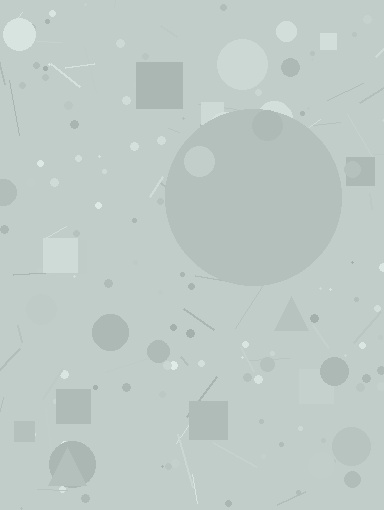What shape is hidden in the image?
A circle is hidden in the image.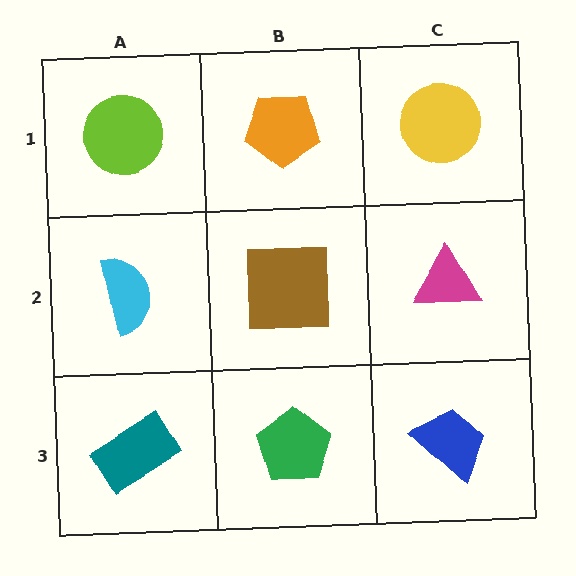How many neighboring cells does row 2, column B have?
4.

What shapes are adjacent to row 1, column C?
A magenta triangle (row 2, column C), an orange pentagon (row 1, column B).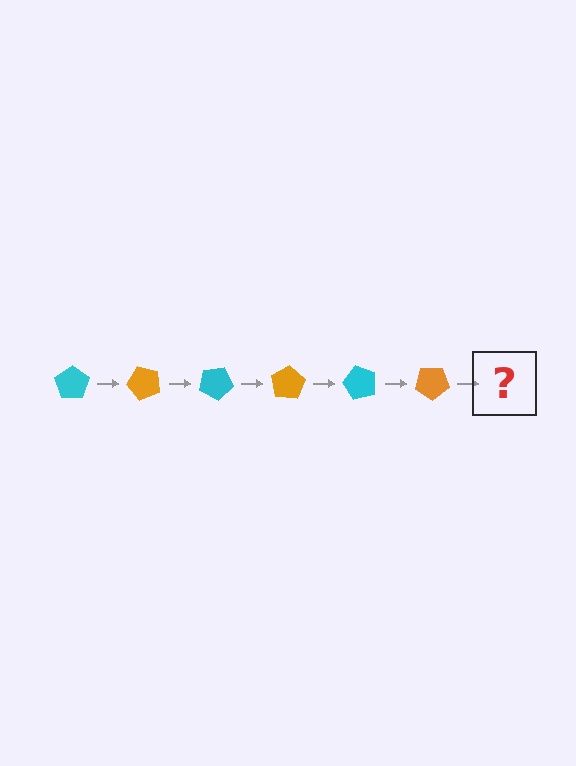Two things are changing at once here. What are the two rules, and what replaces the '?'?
The two rules are that it rotates 50 degrees each step and the color cycles through cyan and orange. The '?' should be a cyan pentagon, rotated 300 degrees from the start.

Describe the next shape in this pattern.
It should be a cyan pentagon, rotated 300 degrees from the start.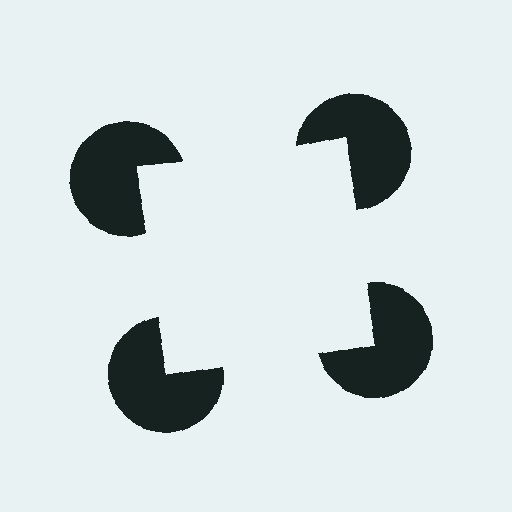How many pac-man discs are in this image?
There are 4 — one at each vertex of the illusory square.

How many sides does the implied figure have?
4 sides.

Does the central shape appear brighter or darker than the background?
It typically appears slightly brighter than the background, even though no actual brightness change is drawn.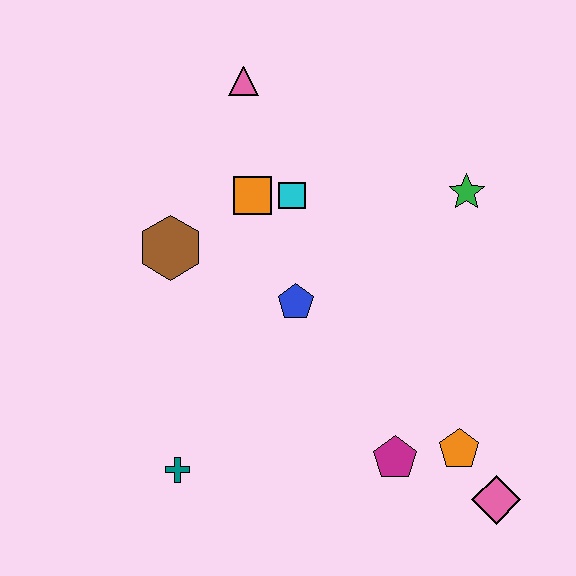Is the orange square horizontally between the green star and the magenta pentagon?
No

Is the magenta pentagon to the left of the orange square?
No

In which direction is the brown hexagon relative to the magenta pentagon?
The brown hexagon is to the left of the magenta pentagon.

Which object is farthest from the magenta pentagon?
The pink triangle is farthest from the magenta pentagon.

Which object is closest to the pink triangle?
The orange square is closest to the pink triangle.